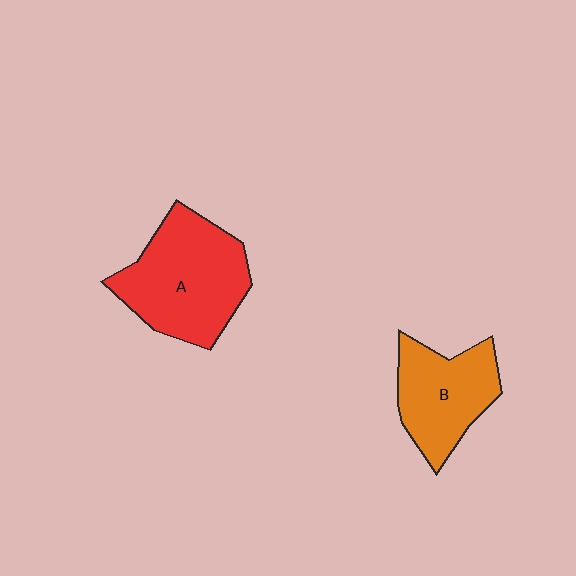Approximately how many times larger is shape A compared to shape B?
Approximately 1.4 times.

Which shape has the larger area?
Shape A (red).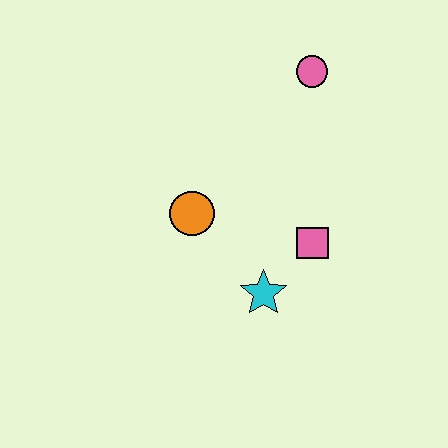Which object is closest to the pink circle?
The pink square is closest to the pink circle.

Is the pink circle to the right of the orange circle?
Yes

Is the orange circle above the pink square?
Yes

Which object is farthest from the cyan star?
The pink circle is farthest from the cyan star.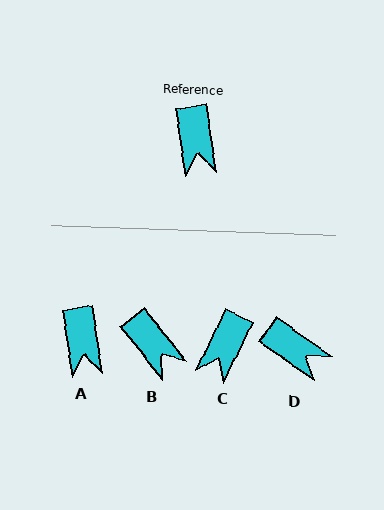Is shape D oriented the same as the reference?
No, it is off by about 47 degrees.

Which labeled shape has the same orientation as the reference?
A.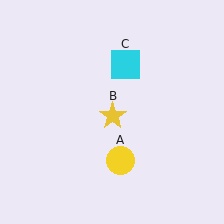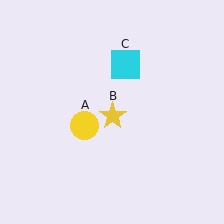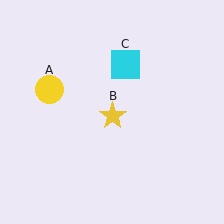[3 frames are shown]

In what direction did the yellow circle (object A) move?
The yellow circle (object A) moved up and to the left.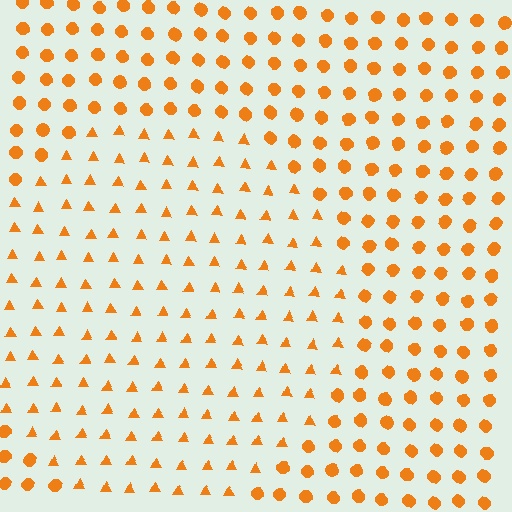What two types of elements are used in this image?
The image uses triangles inside the circle region and circles outside it.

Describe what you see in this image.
The image is filled with small orange elements arranged in a uniform grid. A circle-shaped region contains triangles, while the surrounding area contains circles. The boundary is defined purely by the change in element shape.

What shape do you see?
I see a circle.